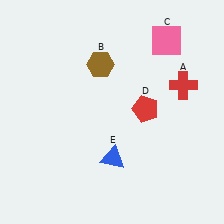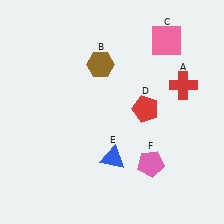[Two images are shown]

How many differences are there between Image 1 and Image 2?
There is 1 difference between the two images.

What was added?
A pink pentagon (F) was added in Image 2.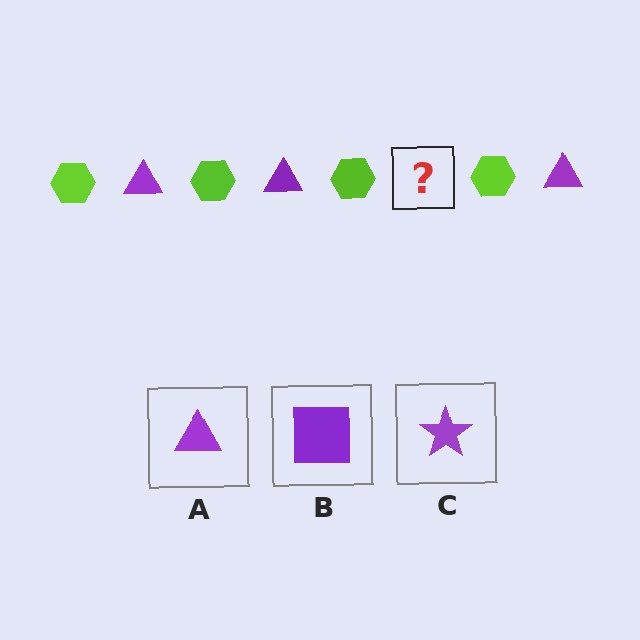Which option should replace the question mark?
Option A.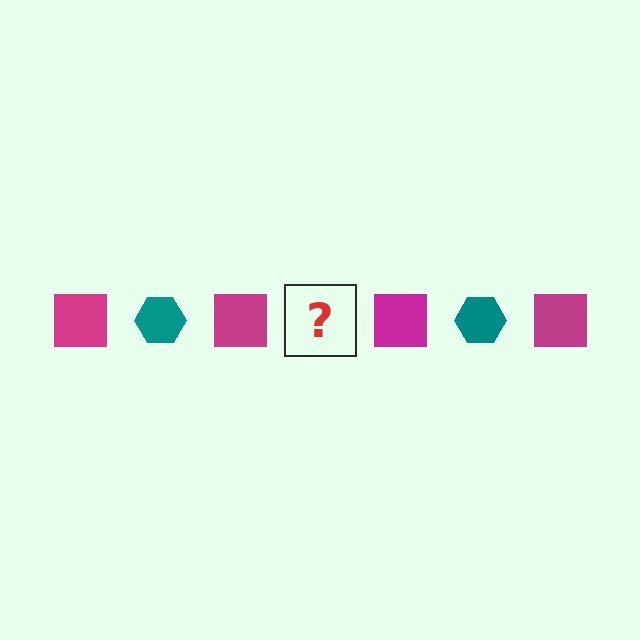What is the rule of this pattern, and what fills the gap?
The rule is that the pattern alternates between magenta square and teal hexagon. The gap should be filled with a teal hexagon.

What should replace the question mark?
The question mark should be replaced with a teal hexagon.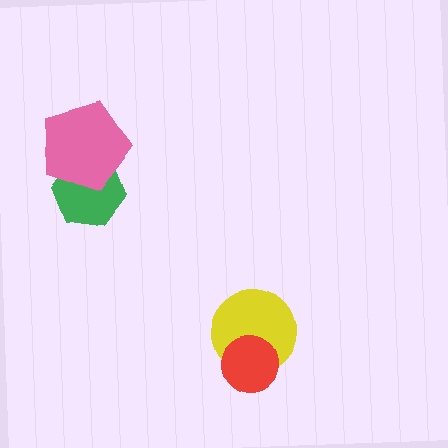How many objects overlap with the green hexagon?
1 object overlaps with the green hexagon.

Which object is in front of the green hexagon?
The pink pentagon is in front of the green hexagon.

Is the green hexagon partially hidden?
Yes, it is partially covered by another shape.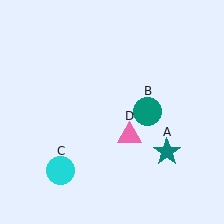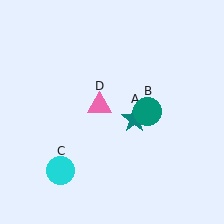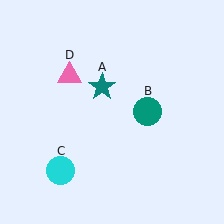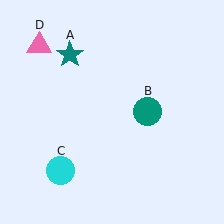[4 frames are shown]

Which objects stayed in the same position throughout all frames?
Teal circle (object B) and cyan circle (object C) remained stationary.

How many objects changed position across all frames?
2 objects changed position: teal star (object A), pink triangle (object D).